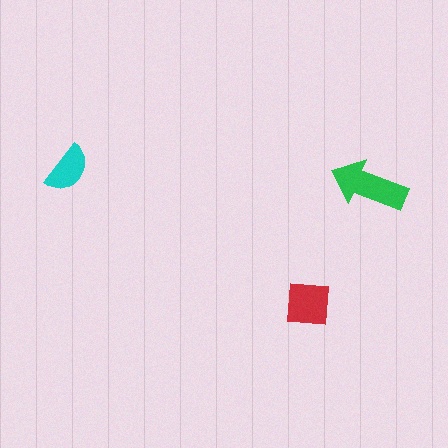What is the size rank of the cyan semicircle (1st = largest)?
3rd.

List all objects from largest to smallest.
The green arrow, the red square, the cyan semicircle.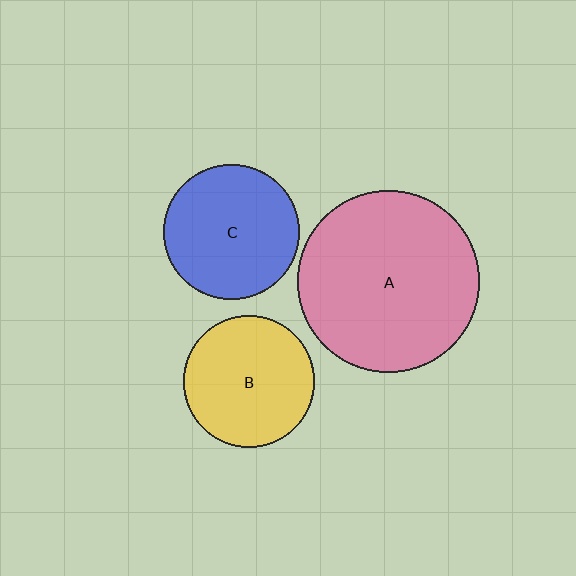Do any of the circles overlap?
No, none of the circles overlap.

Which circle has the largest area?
Circle A (pink).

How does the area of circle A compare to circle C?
Approximately 1.8 times.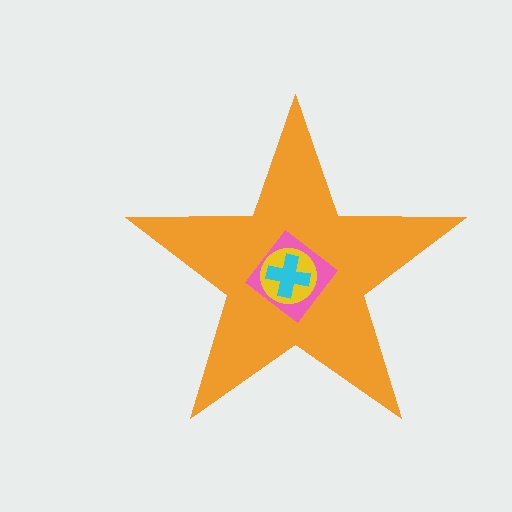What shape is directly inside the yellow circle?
The cyan cross.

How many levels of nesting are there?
4.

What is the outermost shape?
The orange star.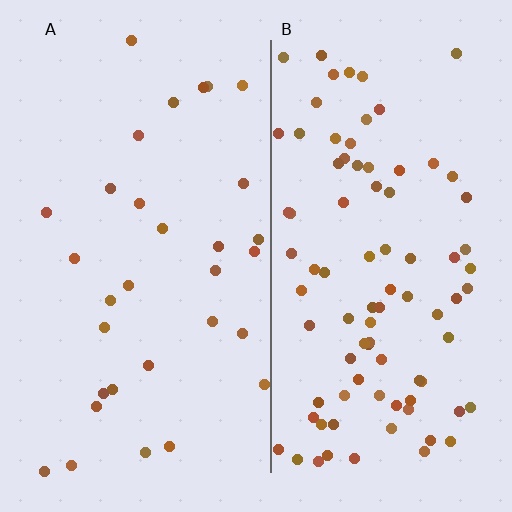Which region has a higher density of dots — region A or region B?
B (the right).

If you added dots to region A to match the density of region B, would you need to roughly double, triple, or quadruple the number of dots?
Approximately triple.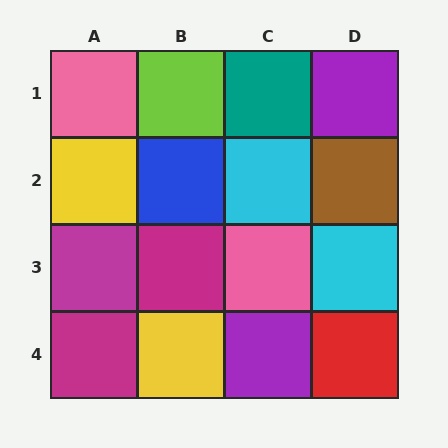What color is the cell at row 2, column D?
Brown.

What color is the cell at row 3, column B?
Magenta.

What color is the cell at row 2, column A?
Yellow.